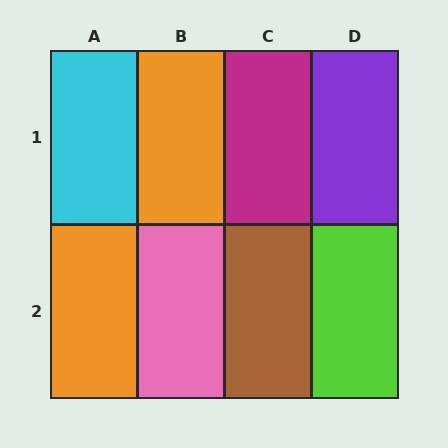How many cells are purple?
1 cell is purple.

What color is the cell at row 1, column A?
Cyan.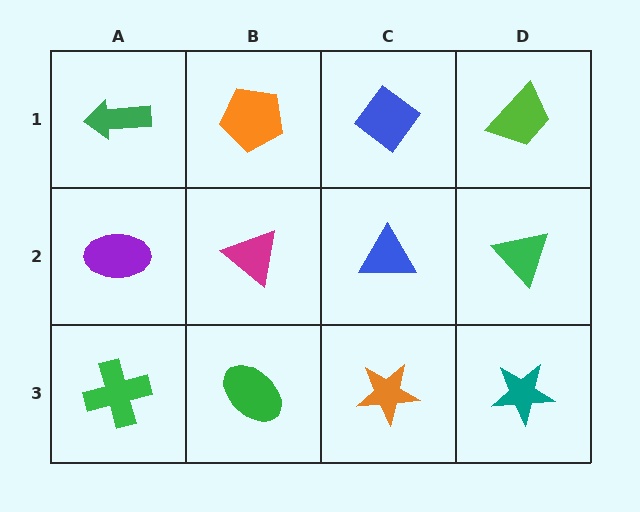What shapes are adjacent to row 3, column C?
A blue triangle (row 2, column C), a green ellipse (row 3, column B), a teal star (row 3, column D).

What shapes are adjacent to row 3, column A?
A purple ellipse (row 2, column A), a green ellipse (row 3, column B).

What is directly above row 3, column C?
A blue triangle.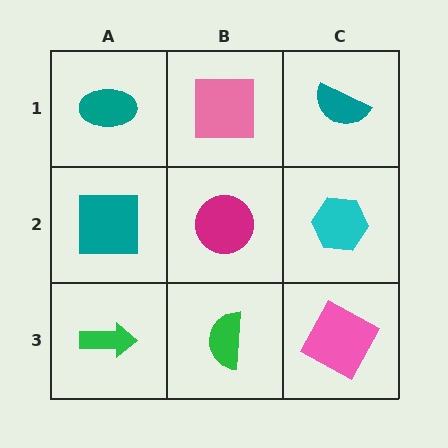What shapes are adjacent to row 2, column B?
A pink square (row 1, column B), a green semicircle (row 3, column B), a teal square (row 2, column A), a cyan hexagon (row 2, column C).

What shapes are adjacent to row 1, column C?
A cyan hexagon (row 2, column C), a pink square (row 1, column B).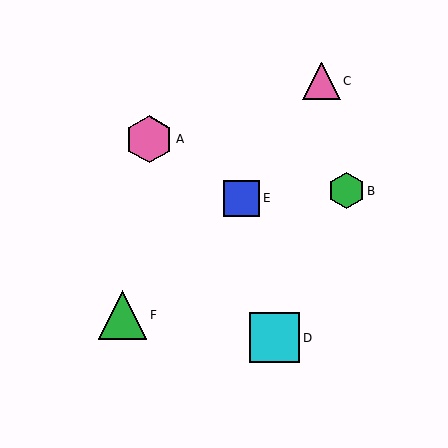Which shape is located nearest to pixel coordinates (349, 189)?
The green hexagon (labeled B) at (346, 191) is nearest to that location.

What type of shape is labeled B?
Shape B is a green hexagon.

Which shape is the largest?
The cyan square (labeled D) is the largest.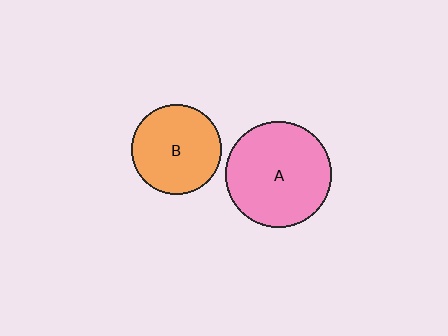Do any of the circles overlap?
No, none of the circles overlap.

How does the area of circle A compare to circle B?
Approximately 1.4 times.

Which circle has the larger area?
Circle A (pink).